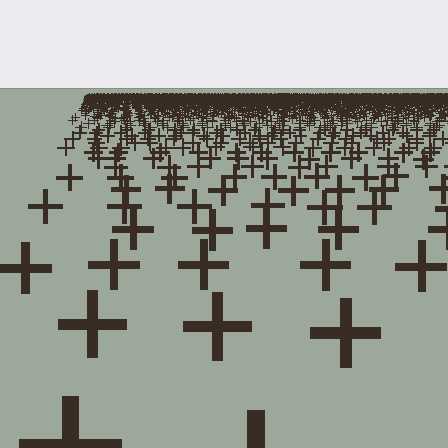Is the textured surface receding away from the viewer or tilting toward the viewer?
The surface is receding away from the viewer. Texture elements get smaller and denser toward the top.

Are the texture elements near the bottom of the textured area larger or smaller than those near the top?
Larger. Near the bottom, elements are closer to the viewer and appear at a bigger on-screen size.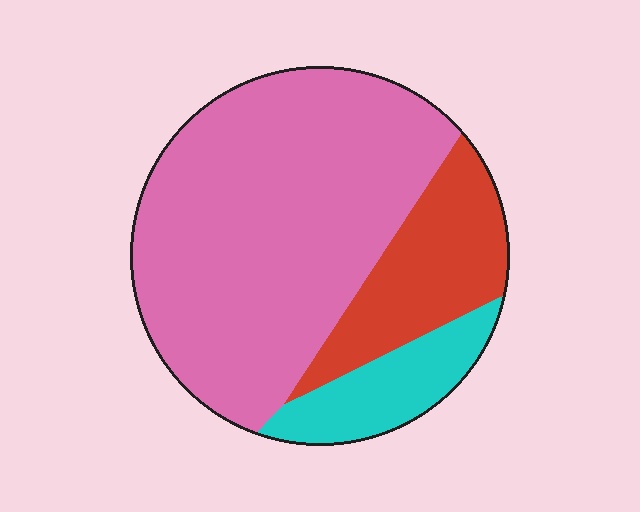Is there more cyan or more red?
Red.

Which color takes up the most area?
Pink, at roughly 65%.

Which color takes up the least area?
Cyan, at roughly 15%.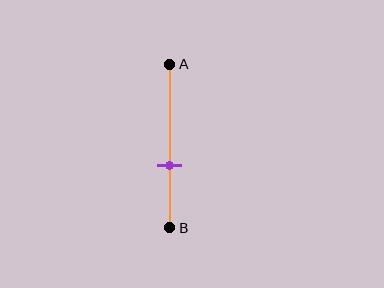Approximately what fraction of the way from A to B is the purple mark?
The purple mark is approximately 60% of the way from A to B.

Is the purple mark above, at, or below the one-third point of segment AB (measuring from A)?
The purple mark is below the one-third point of segment AB.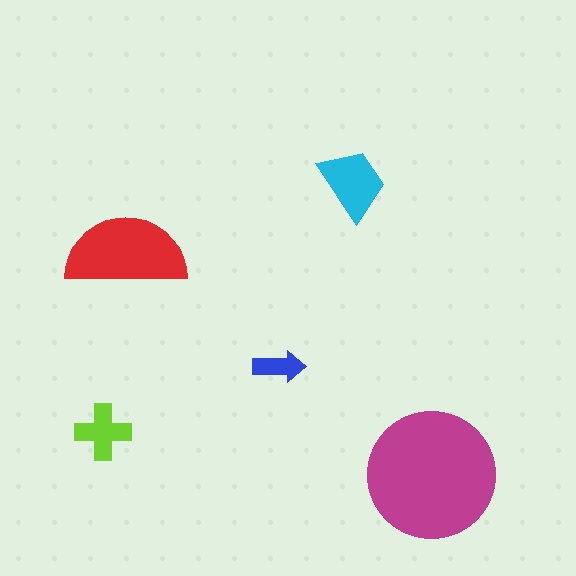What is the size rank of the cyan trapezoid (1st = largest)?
3rd.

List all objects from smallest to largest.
The blue arrow, the lime cross, the cyan trapezoid, the red semicircle, the magenta circle.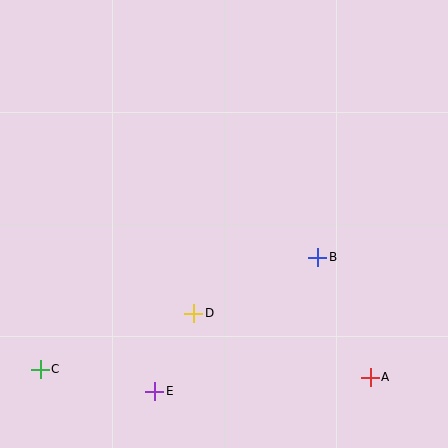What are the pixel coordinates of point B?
Point B is at (318, 257).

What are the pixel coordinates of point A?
Point A is at (370, 377).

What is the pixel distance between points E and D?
The distance between E and D is 87 pixels.